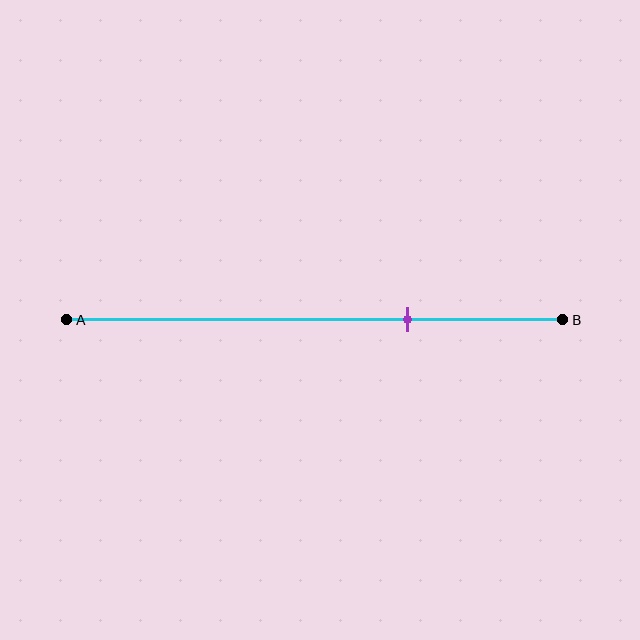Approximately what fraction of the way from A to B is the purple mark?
The purple mark is approximately 70% of the way from A to B.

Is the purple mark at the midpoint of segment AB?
No, the mark is at about 70% from A, not at the 50% midpoint.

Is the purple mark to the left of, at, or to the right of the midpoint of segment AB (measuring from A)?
The purple mark is to the right of the midpoint of segment AB.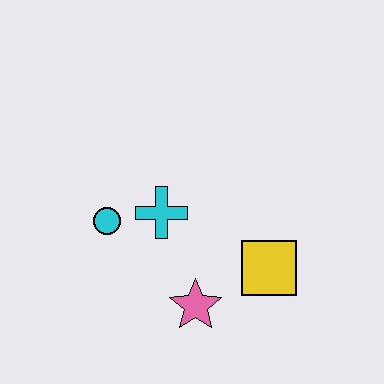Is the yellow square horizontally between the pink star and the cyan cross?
No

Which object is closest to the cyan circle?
The cyan cross is closest to the cyan circle.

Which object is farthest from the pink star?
The cyan circle is farthest from the pink star.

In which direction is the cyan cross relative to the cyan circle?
The cyan cross is to the right of the cyan circle.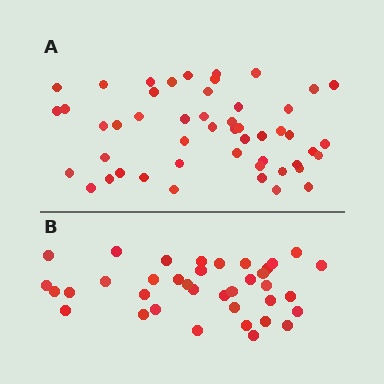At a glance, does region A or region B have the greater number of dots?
Region A (the top region) has more dots.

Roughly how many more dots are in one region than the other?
Region A has approximately 15 more dots than region B.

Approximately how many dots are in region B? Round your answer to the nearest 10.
About 40 dots. (The exact count is 37, which rounds to 40.)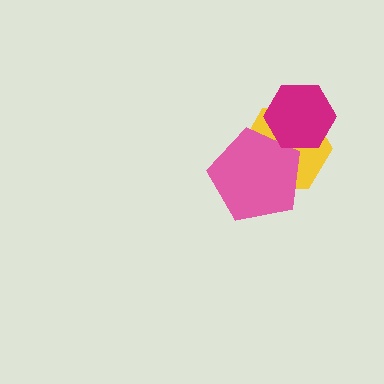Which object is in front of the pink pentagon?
The magenta hexagon is in front of the pink pentagon.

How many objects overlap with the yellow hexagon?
2 objects overlap with the yellow hexagon.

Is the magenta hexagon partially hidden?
No, no other shape covers it.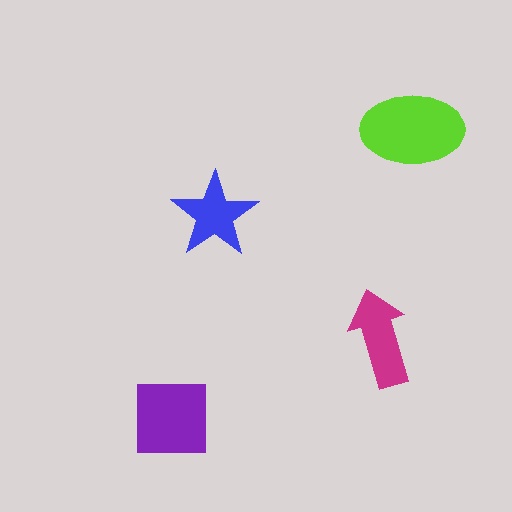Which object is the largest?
The lime ellipse.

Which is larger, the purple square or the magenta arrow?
The purple square.